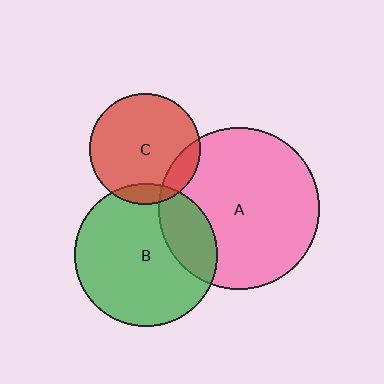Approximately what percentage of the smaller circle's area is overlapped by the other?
Approximately 10%.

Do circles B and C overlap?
Yes.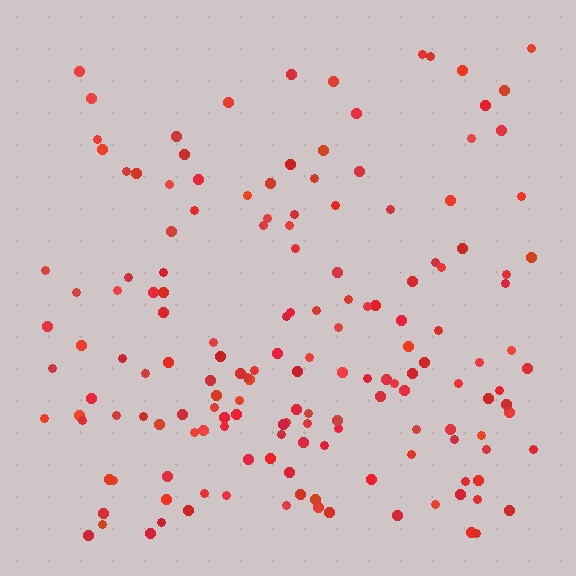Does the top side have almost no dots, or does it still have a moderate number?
Still a moderate number, just noticeably fewer than the bottom.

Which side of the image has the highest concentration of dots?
The bottom.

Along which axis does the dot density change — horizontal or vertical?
Vertical.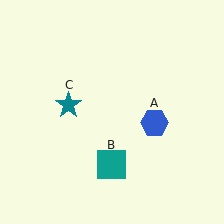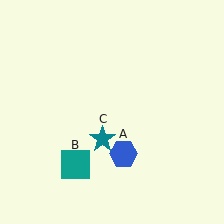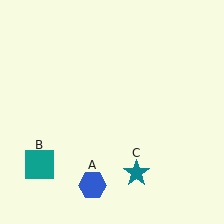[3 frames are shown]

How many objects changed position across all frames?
3 objects changed position: blue hexagon (object A), teal square (object B), teal star (object C).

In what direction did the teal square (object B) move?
The teal square (object B) moved left.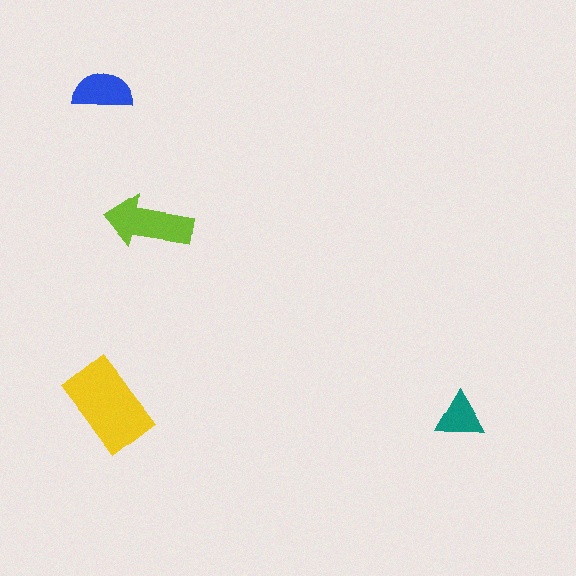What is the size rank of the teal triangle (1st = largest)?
4th.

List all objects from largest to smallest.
The yellow rectangle, the lime arrow, the blue semicircle, the teal triangle.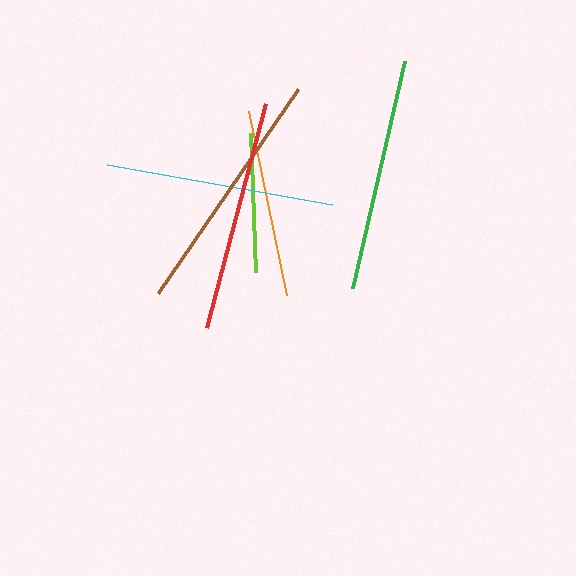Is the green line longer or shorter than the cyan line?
The green line is longer than the cyan line.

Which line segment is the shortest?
The lime line is the shortest at approximately 139 pixels.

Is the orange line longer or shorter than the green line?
The green line is longer than the orange line.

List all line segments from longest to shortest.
From longest to shortest: brown, green, red, cyan, orange, lime.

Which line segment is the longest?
The brown line is the longest at approximately 247 pixels.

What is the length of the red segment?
The red segment is approximately 232 pixels long.